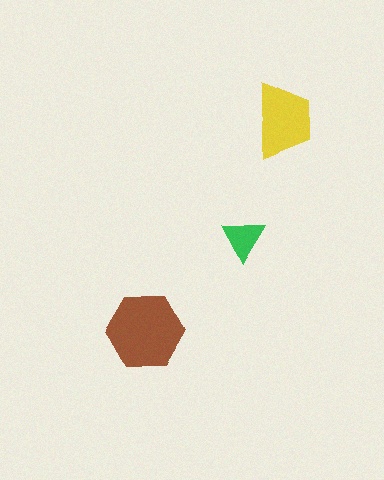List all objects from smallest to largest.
The green triangle, the yellow trapezoid, the brown hexagon.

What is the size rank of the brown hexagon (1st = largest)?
1st.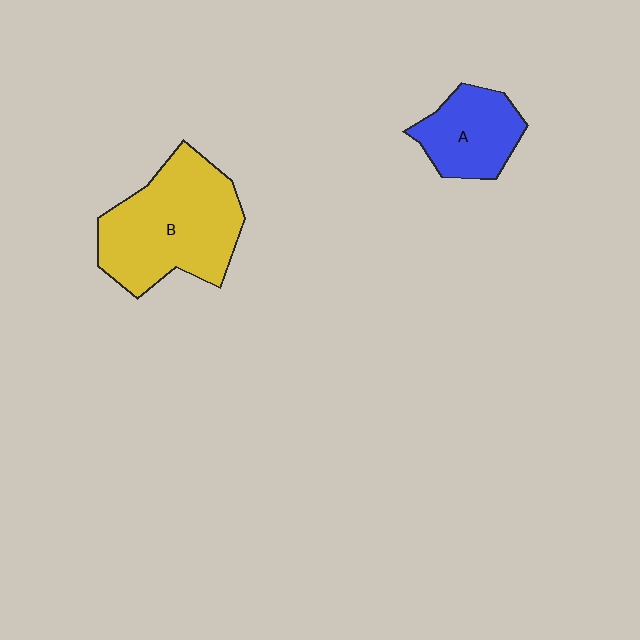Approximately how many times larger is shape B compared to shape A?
Approximately 1.9 times.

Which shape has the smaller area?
Shape A (blue).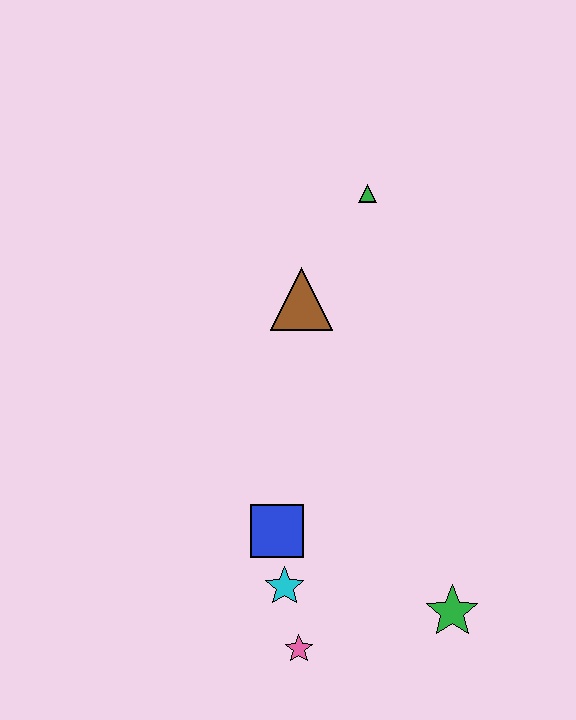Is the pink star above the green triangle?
No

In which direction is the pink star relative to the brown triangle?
The pink star is below the brown triangle.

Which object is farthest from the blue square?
The green triangle is farthest from the blue square.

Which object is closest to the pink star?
The cyan star is closest to the pink star.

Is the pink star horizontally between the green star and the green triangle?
No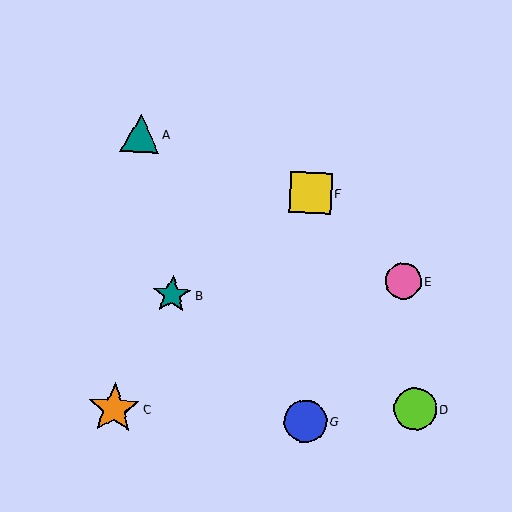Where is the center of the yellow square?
The center of the yellow square is at (311, 193).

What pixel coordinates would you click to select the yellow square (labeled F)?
Click at (311, 193) to select the yellow square F.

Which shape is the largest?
The orange star (labeled C) is the largest.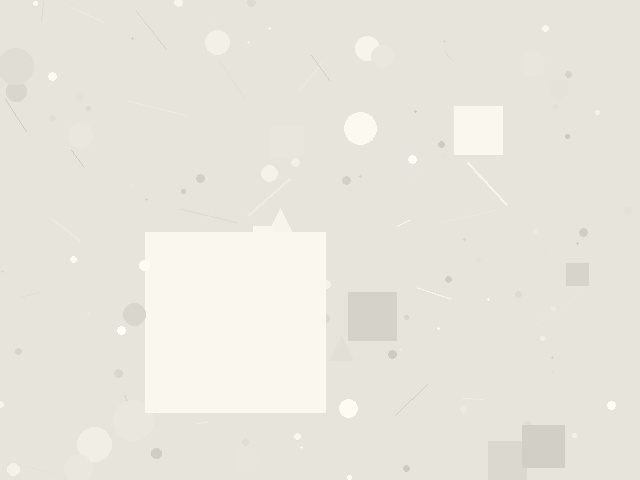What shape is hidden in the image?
A square is hidden in the image.